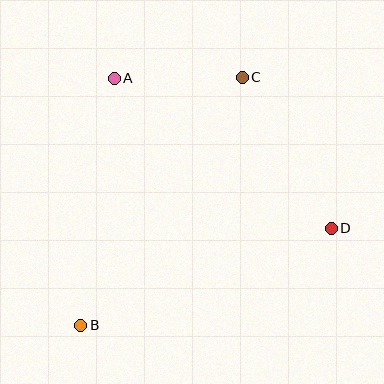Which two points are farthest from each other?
Points B and C are farthest from each other.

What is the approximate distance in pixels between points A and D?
The distance between A and D is approximately 263 pixels.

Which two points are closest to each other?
Points A and C are closest to each other.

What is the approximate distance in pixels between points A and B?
The distance between A and B is approximately 249 pixels.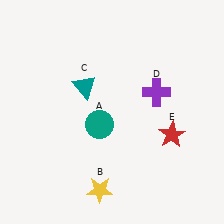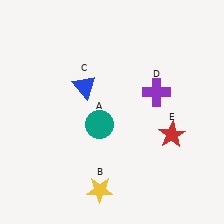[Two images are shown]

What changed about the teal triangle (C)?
In Image 1, C is teal. In Image 2, it changed to blue.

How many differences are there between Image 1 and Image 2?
There is 1 difference between the two images.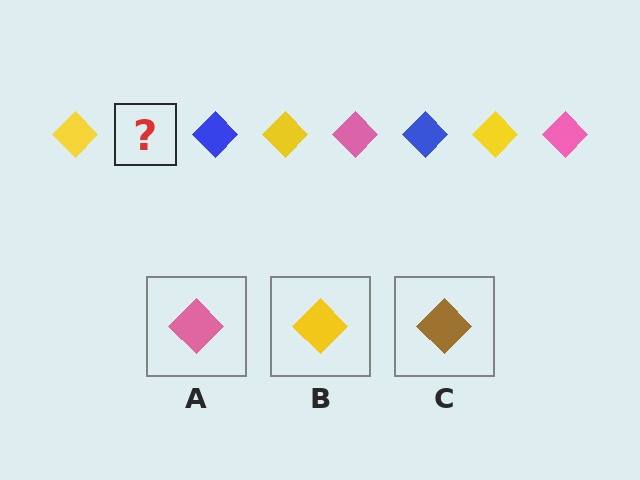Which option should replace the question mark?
Option A.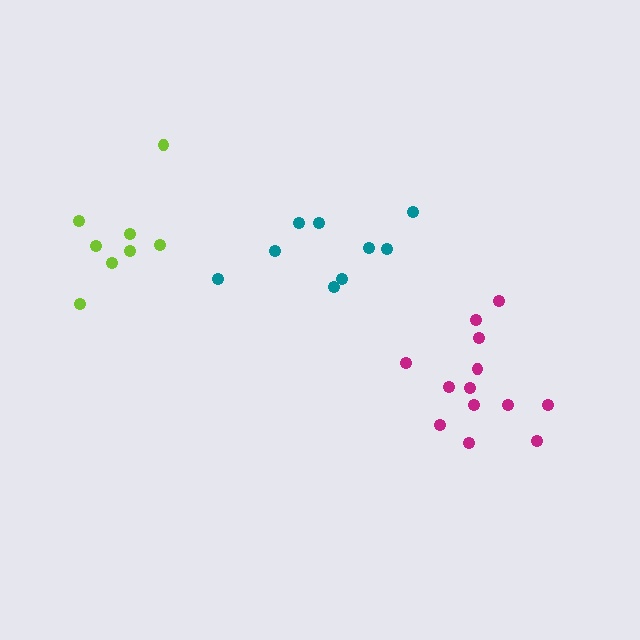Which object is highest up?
The teal cluster is topmost.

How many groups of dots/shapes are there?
There are 3 groups.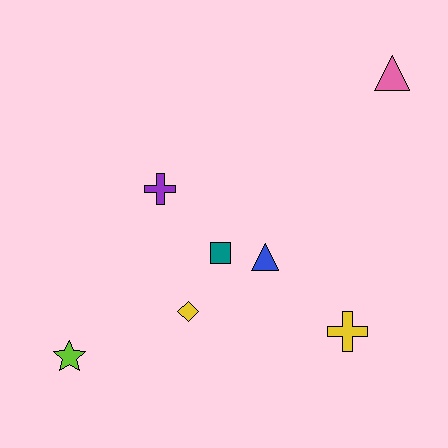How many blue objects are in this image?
There is 1 blue object.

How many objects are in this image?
There are 7 objects.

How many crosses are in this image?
There are 2 crosses.